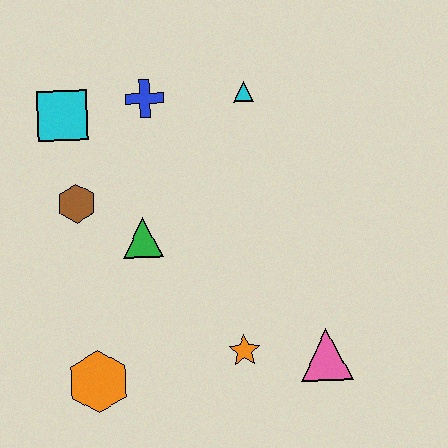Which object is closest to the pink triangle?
The orange star is closest to the pink triangle.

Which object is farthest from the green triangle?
The pink triangle is farthest from the green triangle.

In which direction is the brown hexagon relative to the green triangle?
The brown hexagon is to the left of the green triangle.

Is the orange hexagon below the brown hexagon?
Yes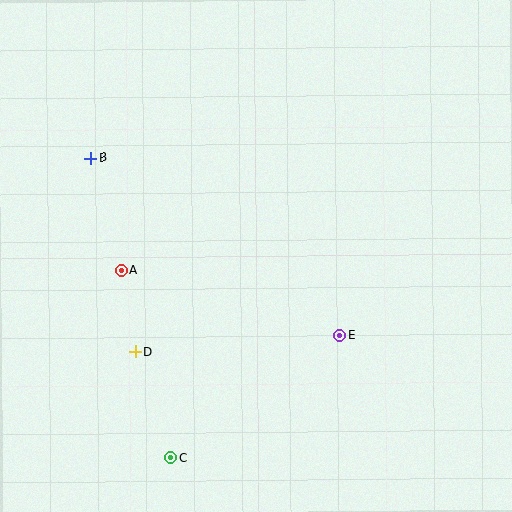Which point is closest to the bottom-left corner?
Point C is closest to the bottom-left corner.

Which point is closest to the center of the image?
Point E at (340, 335) is closest to the center.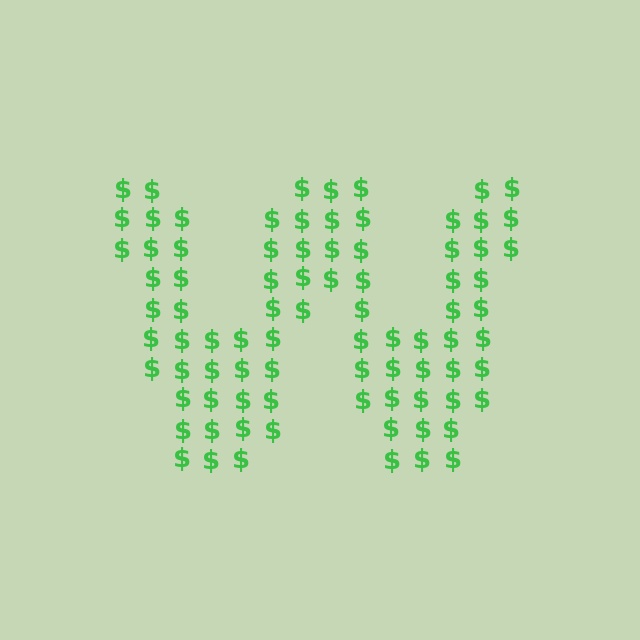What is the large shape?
The large shape is the letter W.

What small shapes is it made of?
It is made of small dollar signs.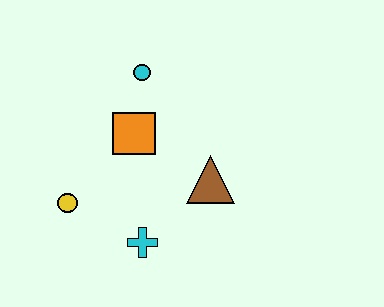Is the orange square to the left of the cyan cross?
Yes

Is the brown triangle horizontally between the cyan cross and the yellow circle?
No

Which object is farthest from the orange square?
The cyan cross is farthest from the orange square.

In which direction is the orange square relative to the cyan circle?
The orange square is below the cyan circle.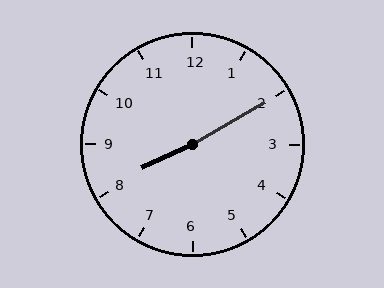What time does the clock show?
8:10.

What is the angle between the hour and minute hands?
Approximately 175 degrees.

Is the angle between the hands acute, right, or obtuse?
It is obtuse.